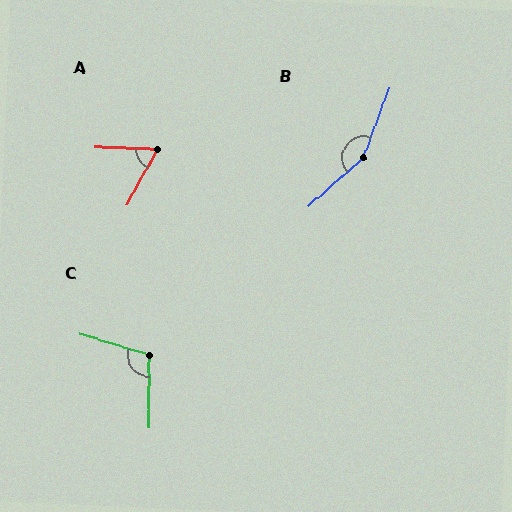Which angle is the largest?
B, at approximately 152 degrees.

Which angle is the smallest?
A, at approximately 63 degrees.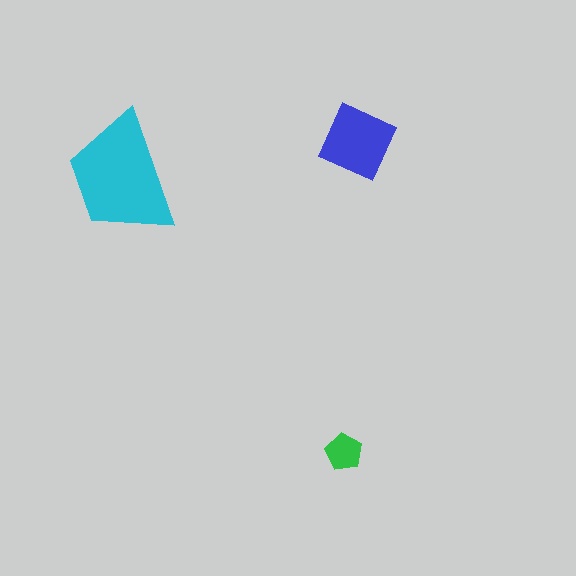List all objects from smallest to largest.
The green pentagon, the blue diamond, the cyan trapezoid.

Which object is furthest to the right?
The blue diamond is rightmost.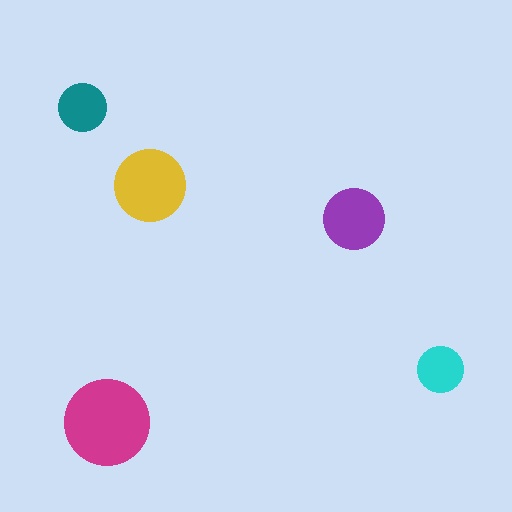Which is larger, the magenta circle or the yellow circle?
The magenta one.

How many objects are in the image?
There are 5 objects in the image.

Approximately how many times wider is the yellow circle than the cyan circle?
About 1.5 times wider.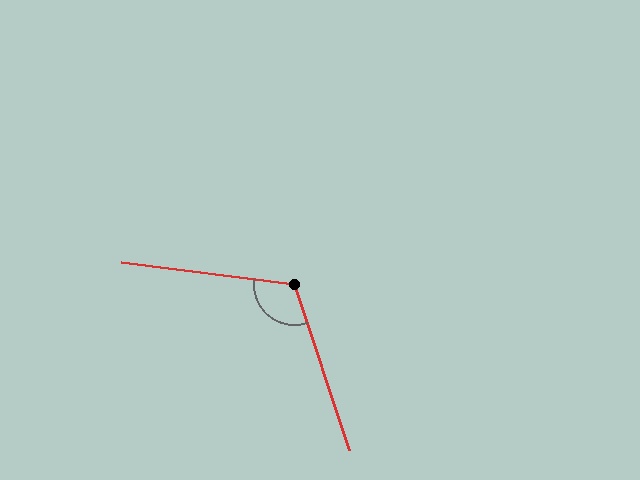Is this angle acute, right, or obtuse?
It is obtuse.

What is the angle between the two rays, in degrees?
Approximately 116 degrees.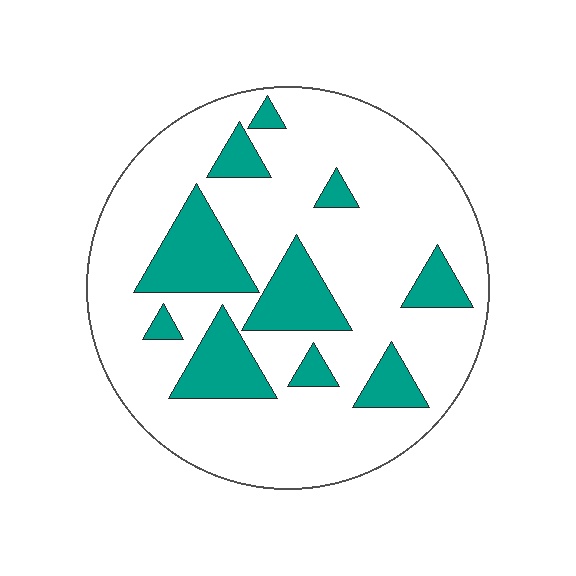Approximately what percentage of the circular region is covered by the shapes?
Approximately 20%.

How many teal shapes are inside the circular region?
10.